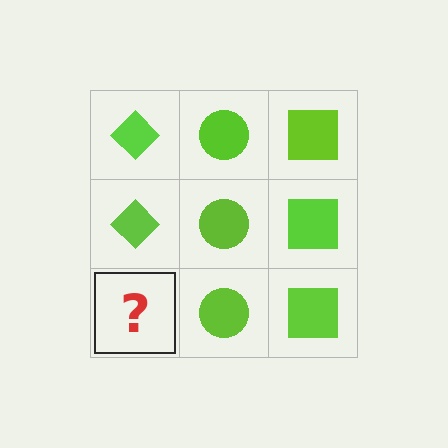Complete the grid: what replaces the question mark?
The question mark should be replaced with a lime diamond.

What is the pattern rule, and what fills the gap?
The rule is that each column has a consistent shape. The gap should be filled with a lime diamond.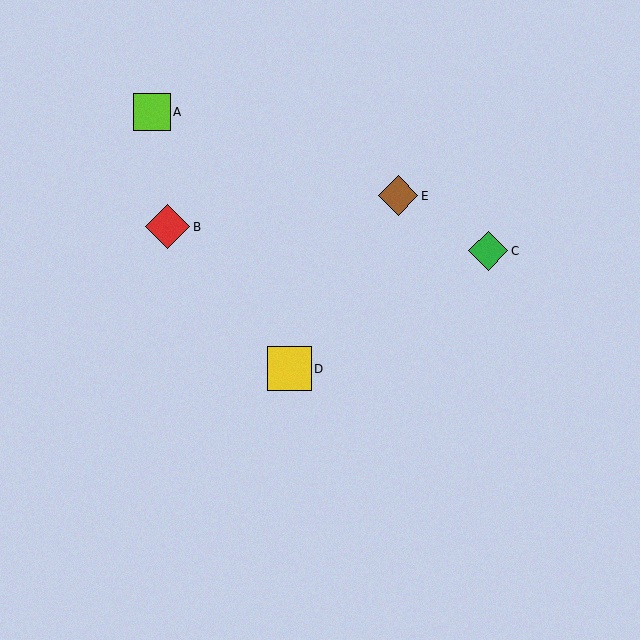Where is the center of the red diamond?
The center of the red diamond is at (168, 226).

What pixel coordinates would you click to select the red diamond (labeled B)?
Click at (168, 226) to select the red diamond B.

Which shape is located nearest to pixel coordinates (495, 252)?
The green diamond (labeled C) at (488, 251) is nearest to that location.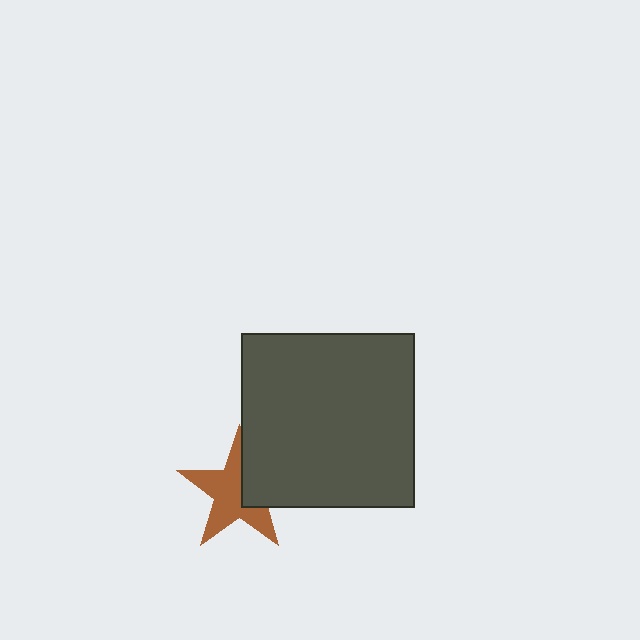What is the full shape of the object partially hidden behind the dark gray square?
The partially hidden object is a brown star.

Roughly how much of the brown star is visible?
Most of it is visible (roughly 66%).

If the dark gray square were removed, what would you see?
You would see the complete brown star.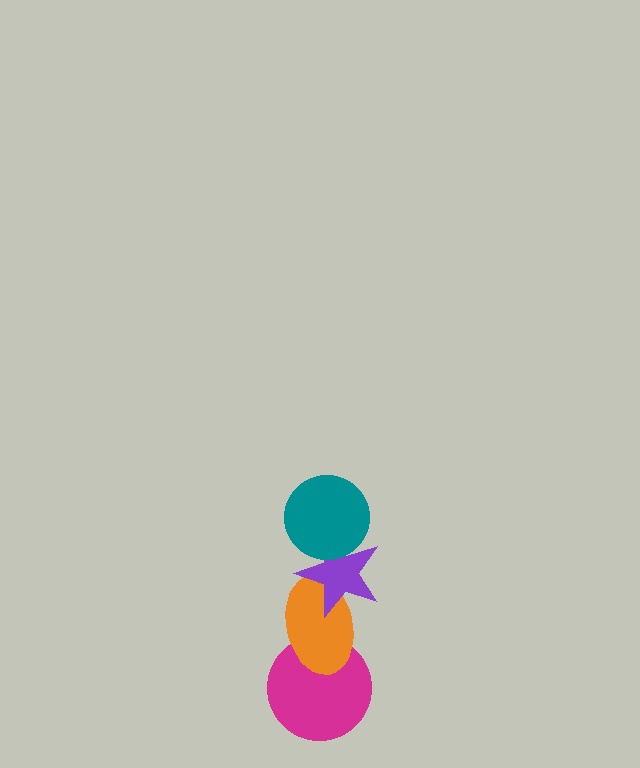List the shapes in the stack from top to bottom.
From top to bottom: the teal circle, the purple star, the orange ellipse, the magenta circle.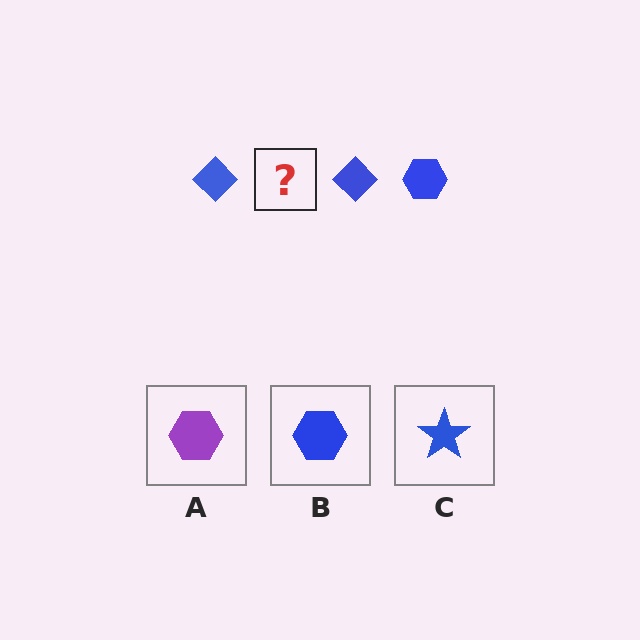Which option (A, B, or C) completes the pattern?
B.